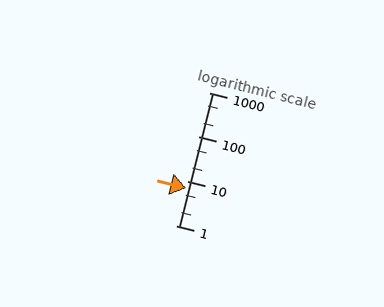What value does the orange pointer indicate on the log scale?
The pointer indicates approximately 7.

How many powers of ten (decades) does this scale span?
The scale spans 3 decades, from 1 to 1000.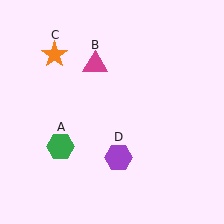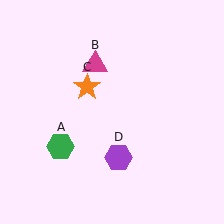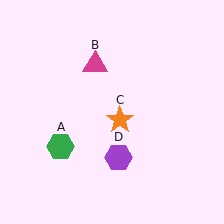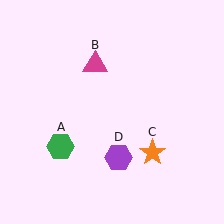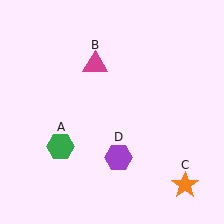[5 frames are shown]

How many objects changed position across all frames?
1 object changed position: orange star (object C).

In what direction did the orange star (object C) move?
The orange star (object C) moved down and to the right.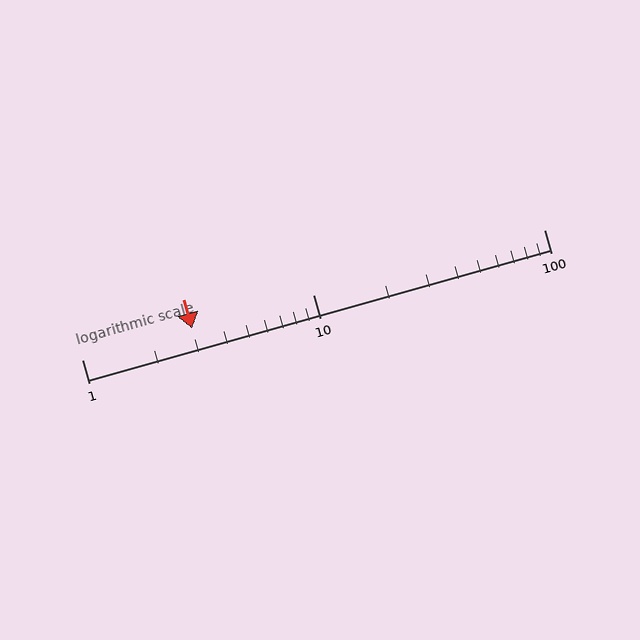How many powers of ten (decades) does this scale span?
The scale spans 2 decades, from 1 to 100.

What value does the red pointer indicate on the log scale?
The pointer indicates approximately 3.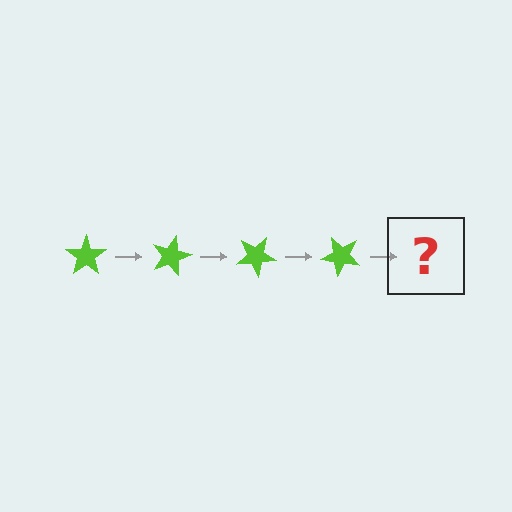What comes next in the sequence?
The next element should be a lime star rotated 60 degrees.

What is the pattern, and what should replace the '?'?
The pattern is that the star rotates 15 degrees each step. The '?' should be a lime star rotated 60 degrees.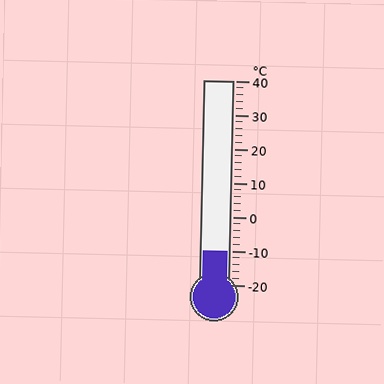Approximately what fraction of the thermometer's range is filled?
The thermometer is filled to approximately 15% of its range.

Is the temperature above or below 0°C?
The temperature is below 0°C.